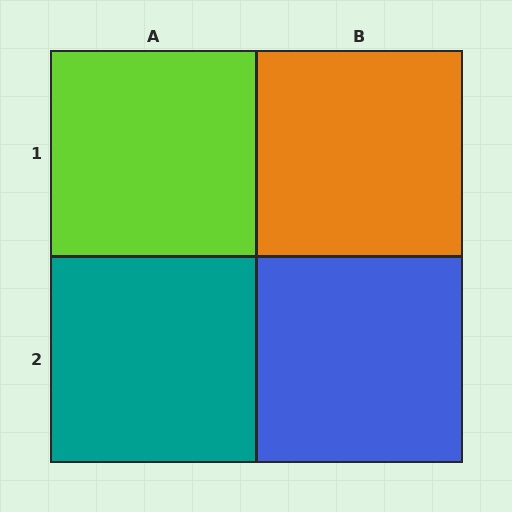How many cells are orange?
1 cell is orange.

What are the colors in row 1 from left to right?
Lime, orange.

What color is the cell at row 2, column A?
Teal.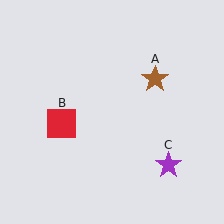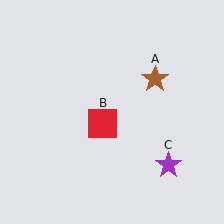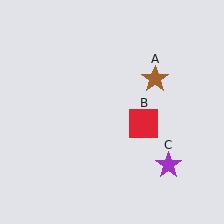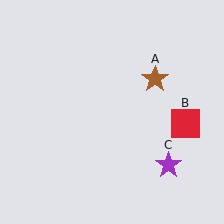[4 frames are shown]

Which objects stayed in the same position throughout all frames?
Brown star (object A) and purple star (object C) remained stationary.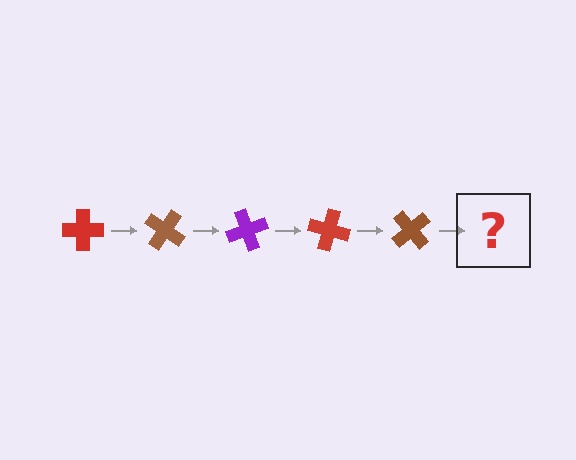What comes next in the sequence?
The next element should be a purple cross, rotated 175 degrees from the start.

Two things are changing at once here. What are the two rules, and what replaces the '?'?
The two rules are that it rotates 35 degrees each step and the color cycles through red, brown, and purple. The '?' should be a purple cross, rotated 175 degrees from the start.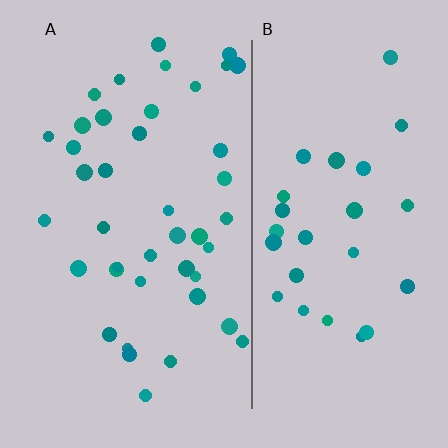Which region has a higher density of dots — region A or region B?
A (the left).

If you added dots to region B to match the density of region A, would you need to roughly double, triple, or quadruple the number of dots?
Approximately double.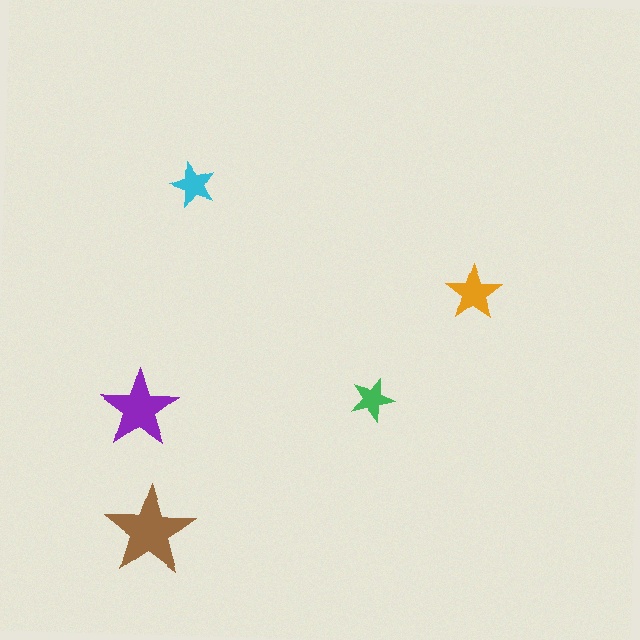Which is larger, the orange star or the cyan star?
The orange one.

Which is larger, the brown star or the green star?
The brown one.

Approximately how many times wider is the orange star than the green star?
About 1.5 times wider.